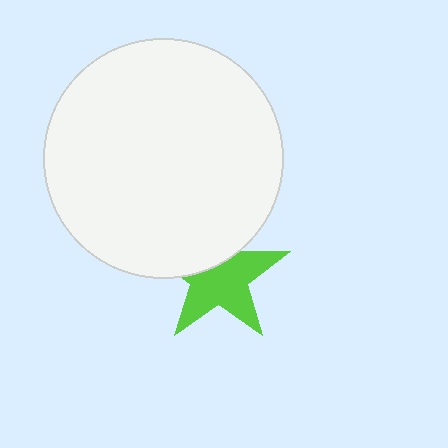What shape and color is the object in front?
The object in front is a white circle.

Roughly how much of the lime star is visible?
About half of it is visible (roughly 64%).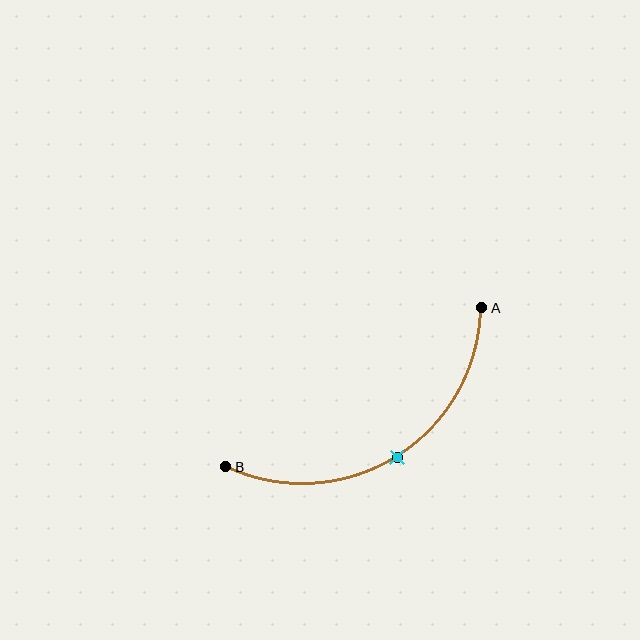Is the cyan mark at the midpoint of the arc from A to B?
Yes. The cyan mark lies on the arc at equal arc-length from both A and B — it is the arc midpoint.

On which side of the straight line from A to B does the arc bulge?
The arc bulges below the straight line connecting A and B.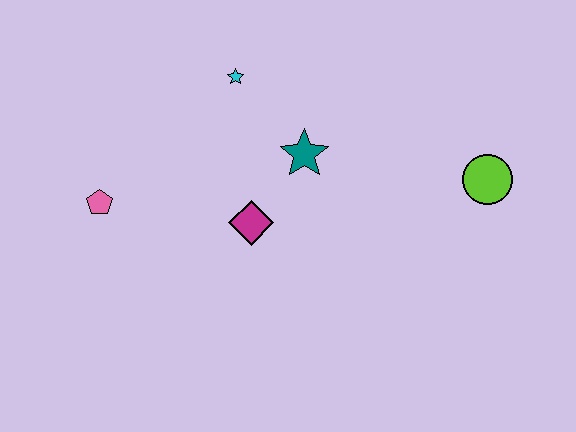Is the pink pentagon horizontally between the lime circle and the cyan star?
No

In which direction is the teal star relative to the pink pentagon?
The teal star is to the right of the pink pentagon.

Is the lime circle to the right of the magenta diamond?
Yes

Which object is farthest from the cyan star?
The lime circle is farthest from the cyan star.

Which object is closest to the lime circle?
The teal star is closest to the lime circle.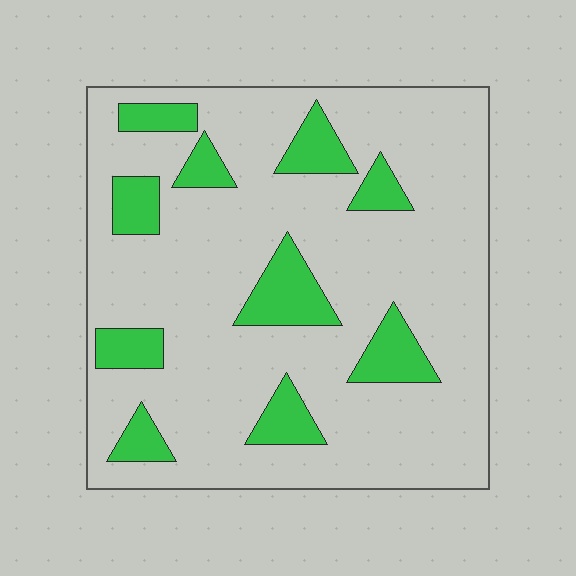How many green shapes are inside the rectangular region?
10.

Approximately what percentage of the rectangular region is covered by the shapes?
Approximately 20%.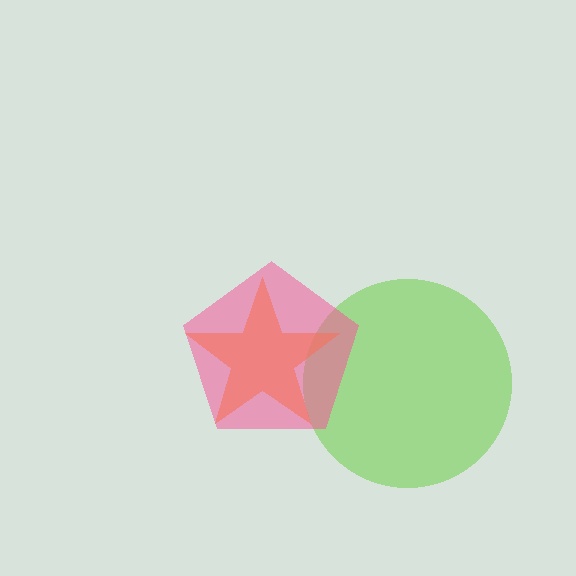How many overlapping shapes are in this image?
There are 3 overlapping shapes in the image.